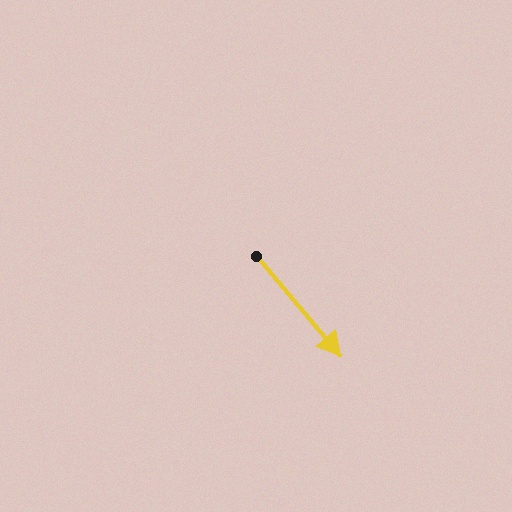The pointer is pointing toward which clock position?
Roughly 5 o'clock.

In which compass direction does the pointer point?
Southeast.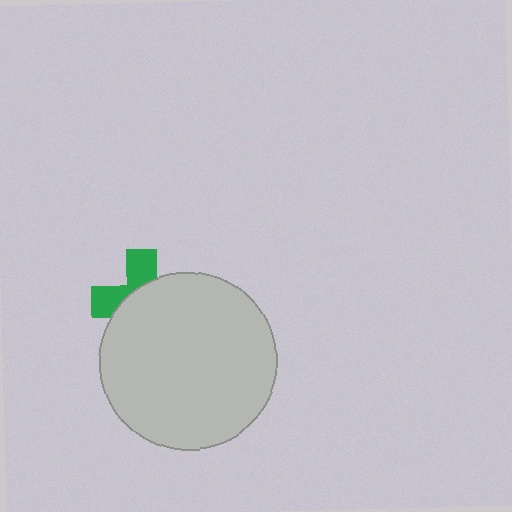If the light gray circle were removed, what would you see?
You would see the complete green cross.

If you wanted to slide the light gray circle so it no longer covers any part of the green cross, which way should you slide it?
Slide it down — that is the most direct way to separate the two shapes.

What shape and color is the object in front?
The object in front is a light gray circle.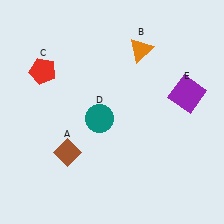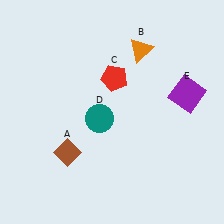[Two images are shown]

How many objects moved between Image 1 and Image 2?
1 object moved between the two images.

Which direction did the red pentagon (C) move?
The red pentagon (C) moved right.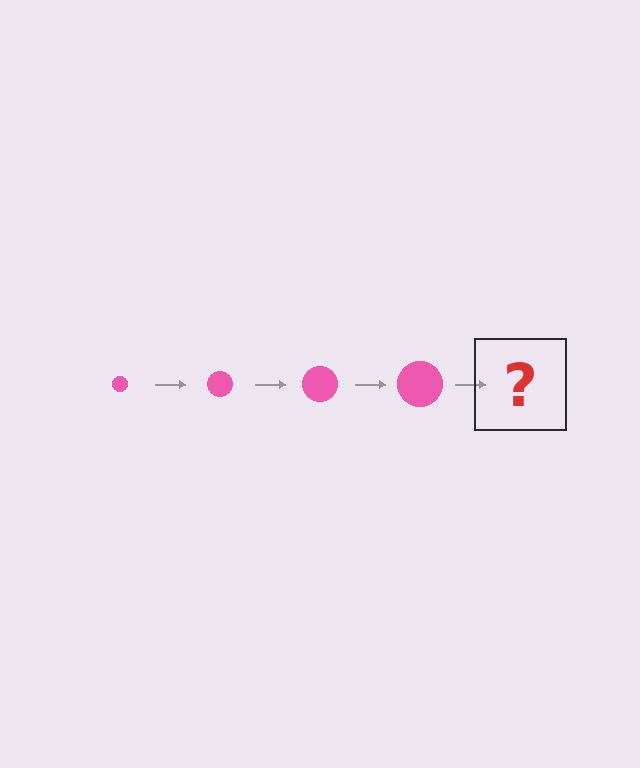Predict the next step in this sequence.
The next step is a pink circle, larger than the previous one.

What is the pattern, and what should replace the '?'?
The pattern is that the circle gets progressively larger each step. The '?' should be a pink circle, larger than the previous one.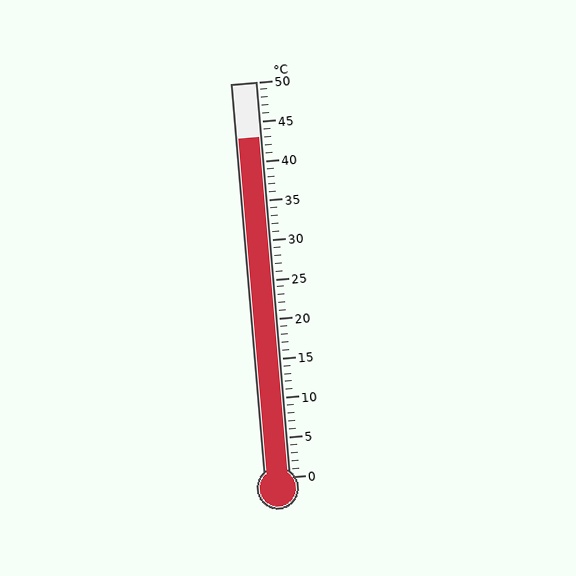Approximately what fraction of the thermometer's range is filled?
The thermometer is filled to approximately 85% of its range.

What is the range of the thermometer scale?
The thermometer scale ranges from 0°C to 50°C.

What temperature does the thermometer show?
The thermometer shows approximately 43°C.